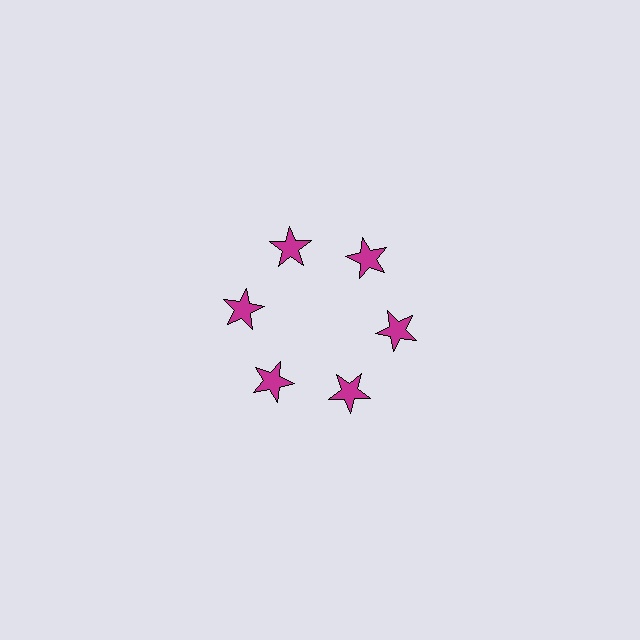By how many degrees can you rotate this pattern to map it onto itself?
The pattern maps onto itself every 60 degrees of rotation.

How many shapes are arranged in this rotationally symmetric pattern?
There are 6 shapes, arranged in 6 groups of 1.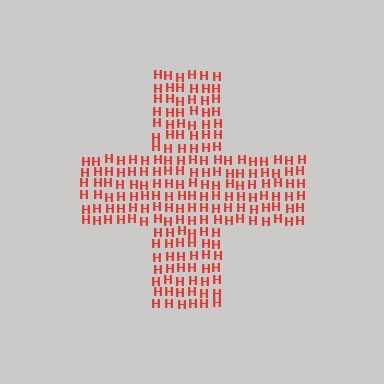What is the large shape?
The large shape is a cross.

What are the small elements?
The small elements are letter H's.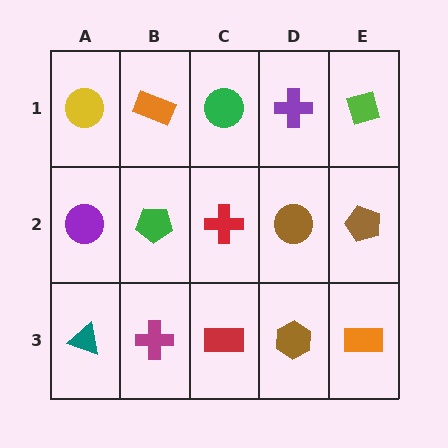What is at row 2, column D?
A brown circle.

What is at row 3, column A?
A teal triangle.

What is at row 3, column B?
A magenta cross.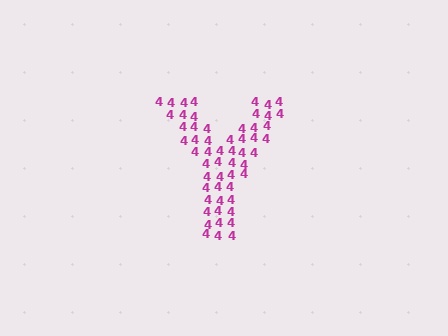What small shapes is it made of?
It is made of small digit 4's.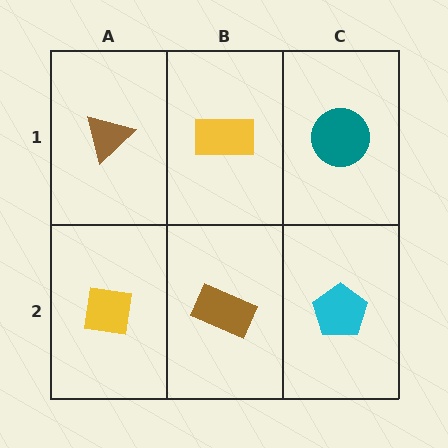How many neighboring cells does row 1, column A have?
2.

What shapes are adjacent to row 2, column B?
A yellow rectangle (row 1, column B), a yellow square (row 2, column A), a cyan pentagon (row 2, column C).